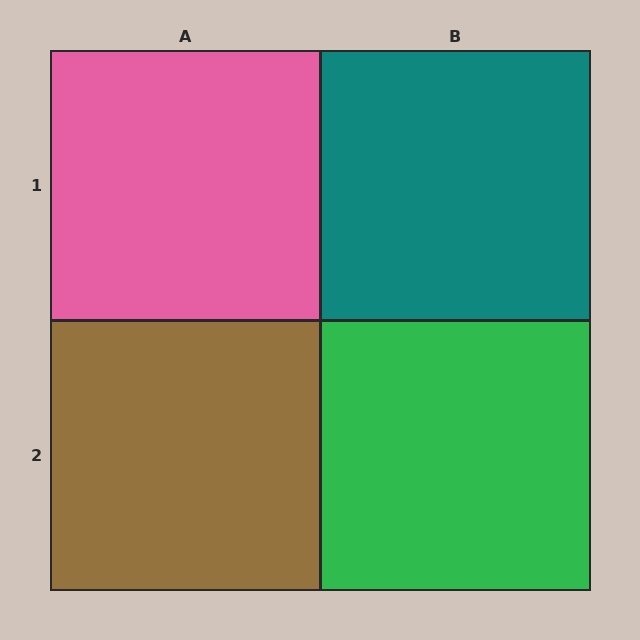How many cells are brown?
1 cell is brown.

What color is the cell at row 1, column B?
Teal.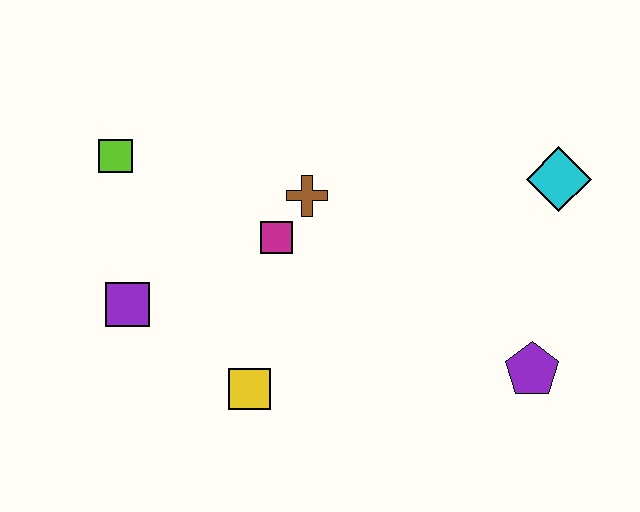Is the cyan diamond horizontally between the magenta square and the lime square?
No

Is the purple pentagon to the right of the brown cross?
Yes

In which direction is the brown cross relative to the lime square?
The brown cross is to the right of the lime square.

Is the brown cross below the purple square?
No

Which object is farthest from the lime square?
The purple pentagon is farthest from the lime square.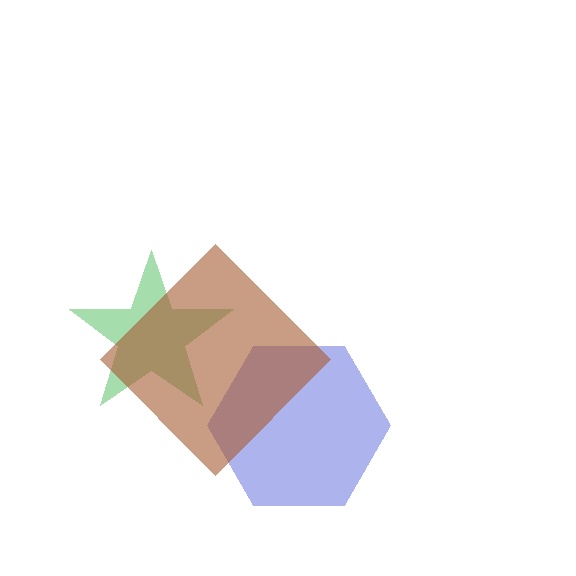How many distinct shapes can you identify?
There are 3 distinct shapes: a green star, a blue hexagon, a brown diamond.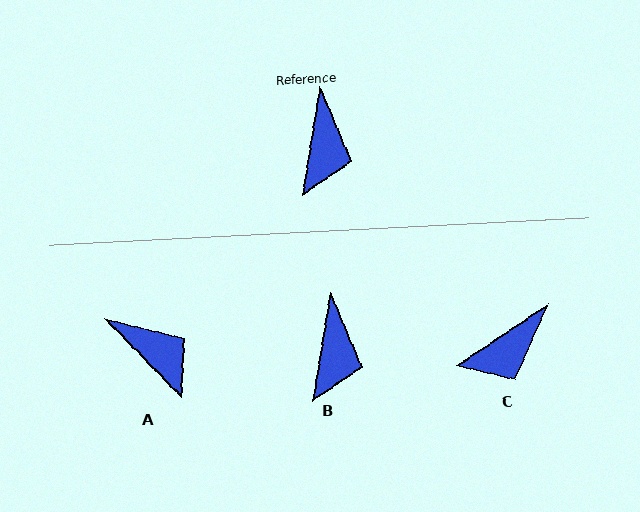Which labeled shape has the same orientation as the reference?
B.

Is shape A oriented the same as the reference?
No, it is off by about 53 degrees.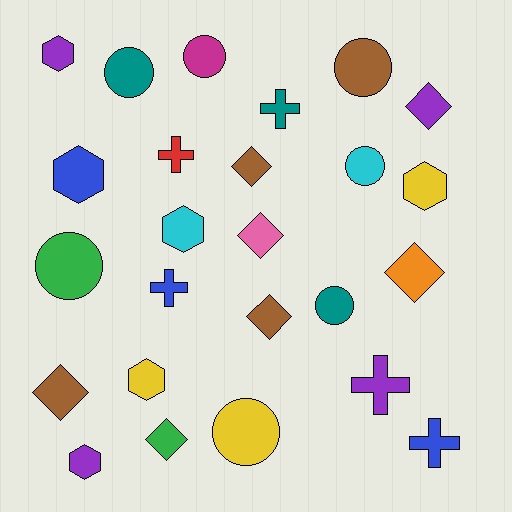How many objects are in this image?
There are 25 objects.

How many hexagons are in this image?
There are 6 hexagons.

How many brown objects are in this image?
There are 4 brown objects.